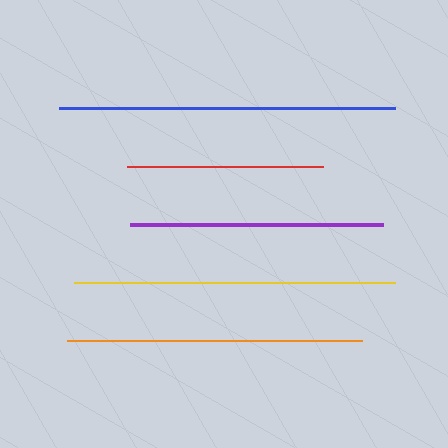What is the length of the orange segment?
The orange segment is approximately 295 pixels long.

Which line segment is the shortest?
The red line is the shortest at approximately 197 pixels.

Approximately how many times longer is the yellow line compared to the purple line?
The yellow line is approximately 1.3 times the length of the purple line.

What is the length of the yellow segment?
The yellow segment is approximately 322 pixels long.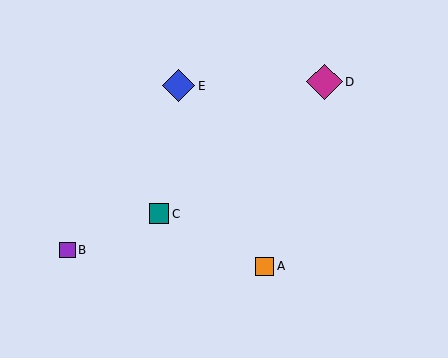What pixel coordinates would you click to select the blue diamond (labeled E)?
Click at (179, 86) to select the blue diamond E.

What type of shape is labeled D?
Shape D is a magenta diamond.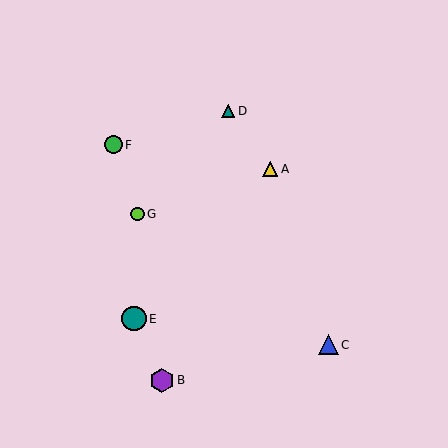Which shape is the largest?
The teal circle (labeled E) is the largest.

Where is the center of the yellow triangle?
The center of the yellow triangle is at (270, 169).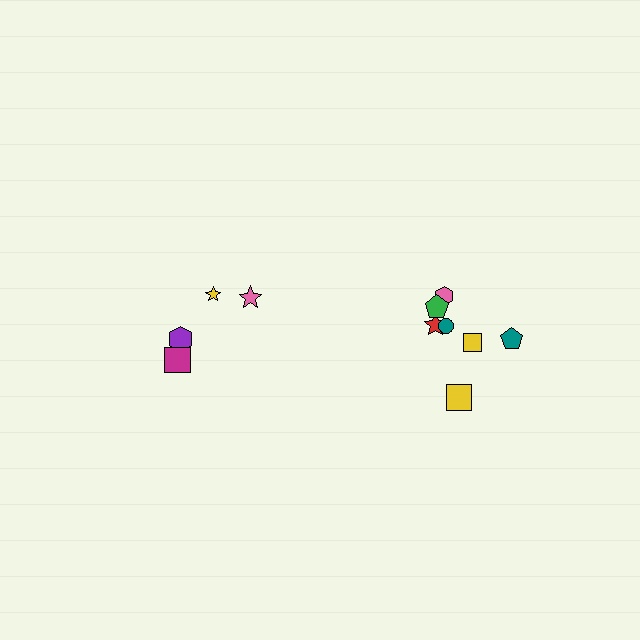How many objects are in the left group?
There are 4 objects.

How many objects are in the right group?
There are 7 objects.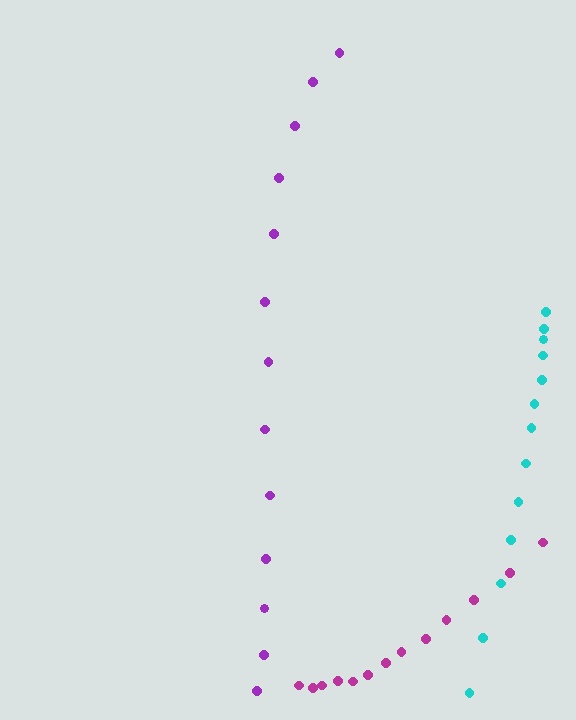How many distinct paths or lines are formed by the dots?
There are 3 distinct paths.